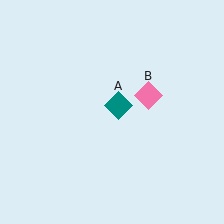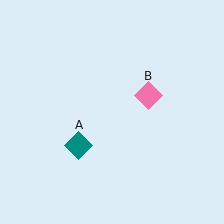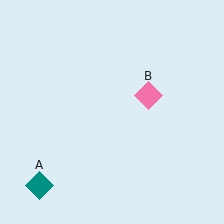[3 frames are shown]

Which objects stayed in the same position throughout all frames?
Pink diamond (object B) remained stationary.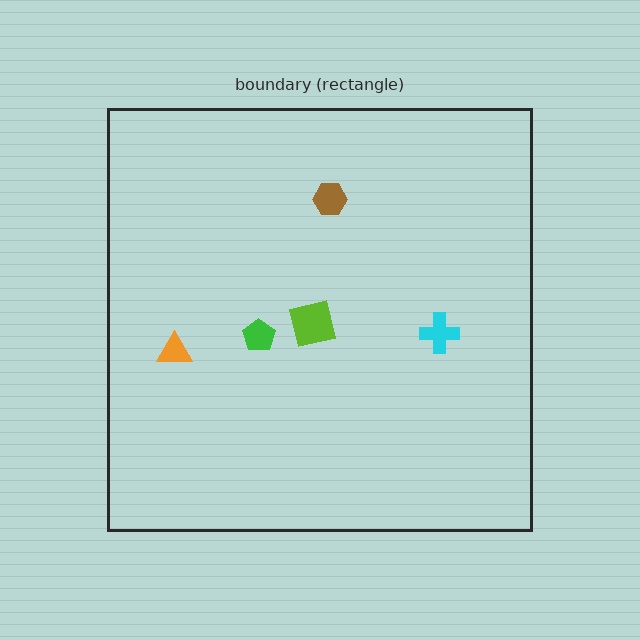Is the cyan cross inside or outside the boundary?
Inside.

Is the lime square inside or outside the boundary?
Inside.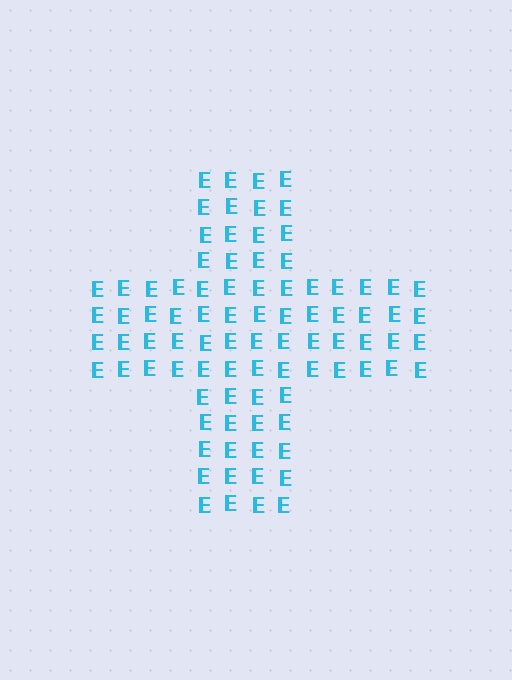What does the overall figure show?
The overall figure shows a cross.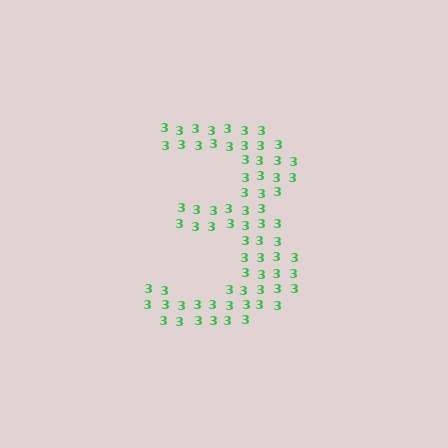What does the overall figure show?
The overall figure shows the digit 3.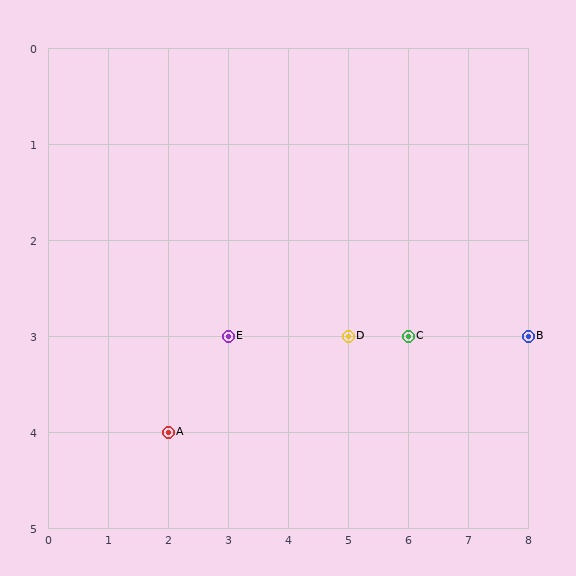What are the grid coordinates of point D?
Point D is at grid coordinates (5, 3).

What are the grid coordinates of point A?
Point A is at grid coordinates (2, 4).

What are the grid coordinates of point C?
Point C is at grid coordinates (6, 3).